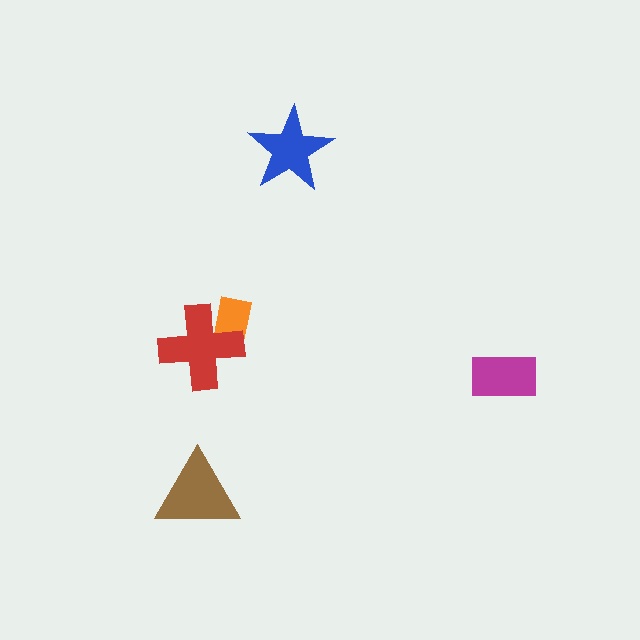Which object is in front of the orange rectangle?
The red cross is in front of the orange rectangle.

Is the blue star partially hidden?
No, no other shape covers it.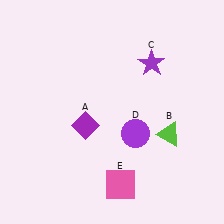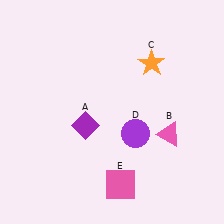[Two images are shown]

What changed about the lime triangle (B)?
In Image 1, B is lime. In Image 2, it changed to pink.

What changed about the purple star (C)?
In Image 1, C is purple. In Image 2, it changed to orange.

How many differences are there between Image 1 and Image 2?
There are 2 differences between the two images.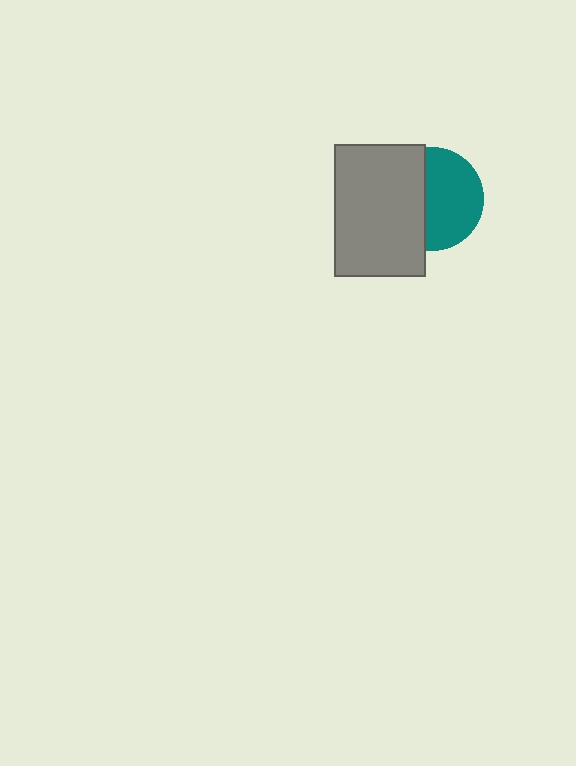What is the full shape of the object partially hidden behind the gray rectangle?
The partially hidden object is a teal circle.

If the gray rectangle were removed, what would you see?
You would see the complete teal circle.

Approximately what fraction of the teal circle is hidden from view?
Roughly 42% of the teal circle is hidden behind the gray rectangle.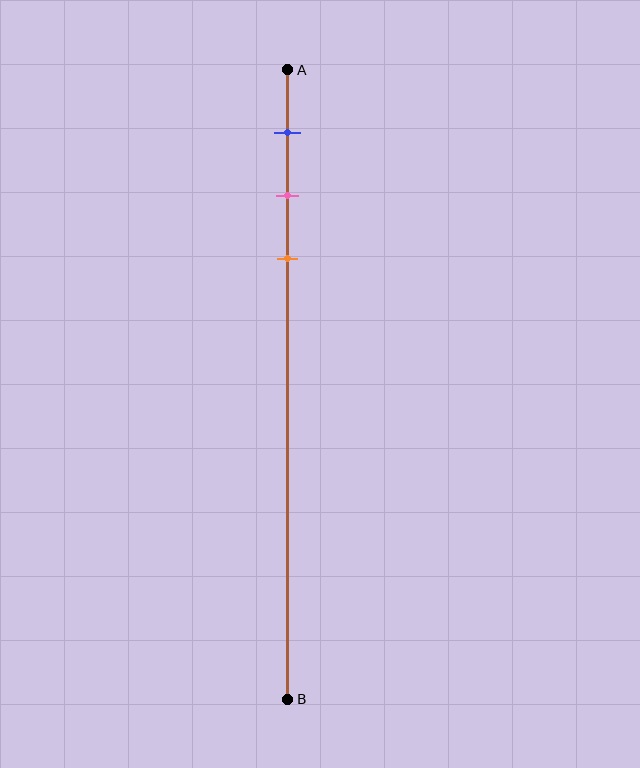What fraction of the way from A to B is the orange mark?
The orange mark is approximately 30% (0.3) of the way from A to B.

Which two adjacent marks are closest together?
The pink and orange marks are the closest adjacent pair.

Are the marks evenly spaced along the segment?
Yes, the marks are approximately evenly spaced.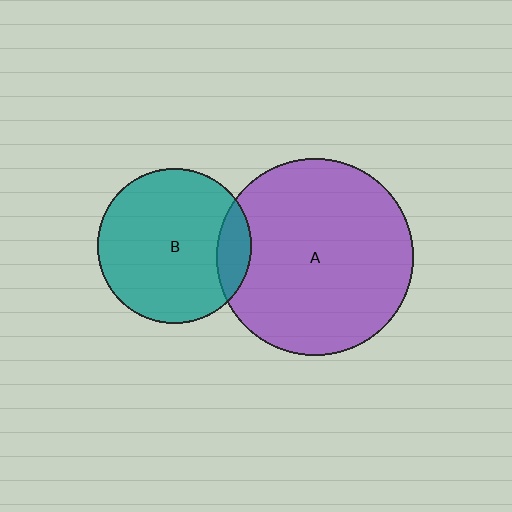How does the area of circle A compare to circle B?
Approximately 1.6 times.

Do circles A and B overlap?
Yes.